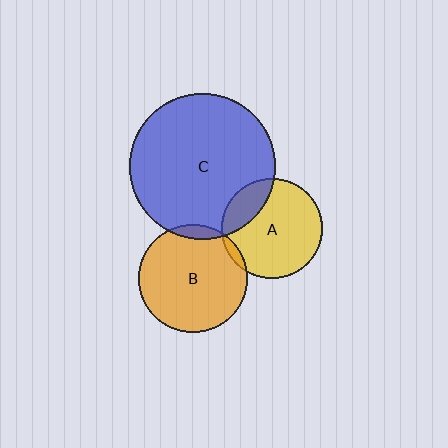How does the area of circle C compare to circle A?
Approximately 2.1 times.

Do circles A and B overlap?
Yes.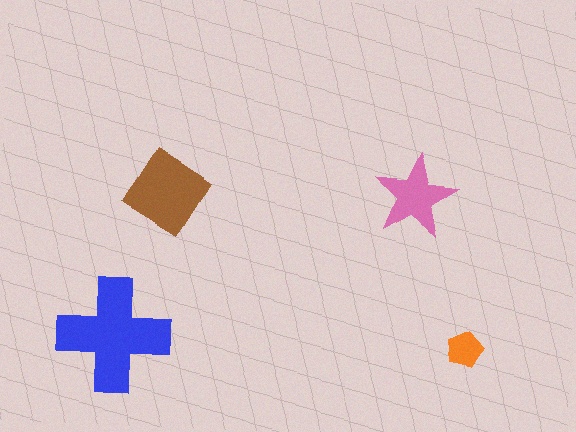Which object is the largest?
The blue cross.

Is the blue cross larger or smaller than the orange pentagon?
Larger.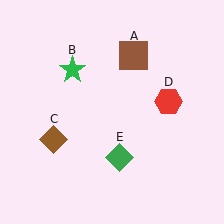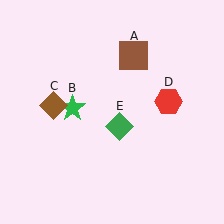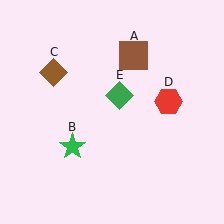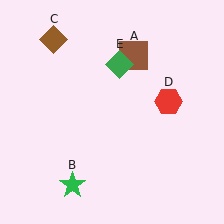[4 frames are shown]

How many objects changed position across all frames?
3 objects changed position: green star (object B), brown diamond (object C), green diamond (object E).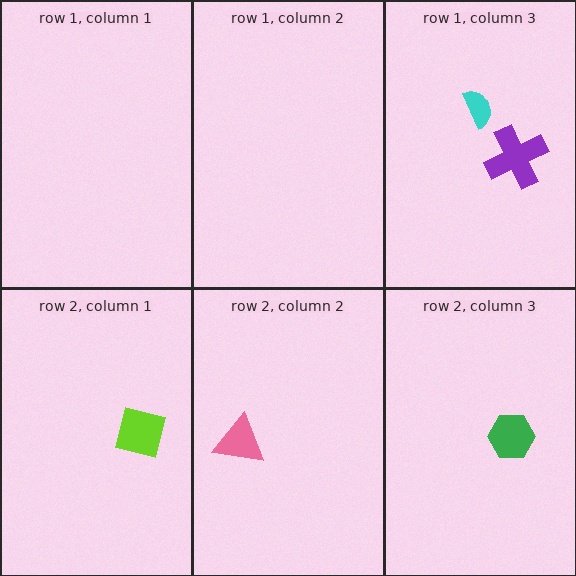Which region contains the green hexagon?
The row 2, column 3 region.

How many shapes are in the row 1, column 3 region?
2.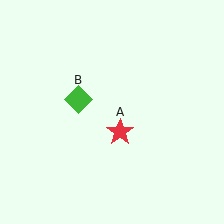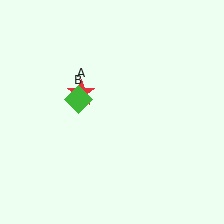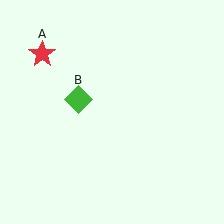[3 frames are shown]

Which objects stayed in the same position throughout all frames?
Green diamond (object B) remained stationary.